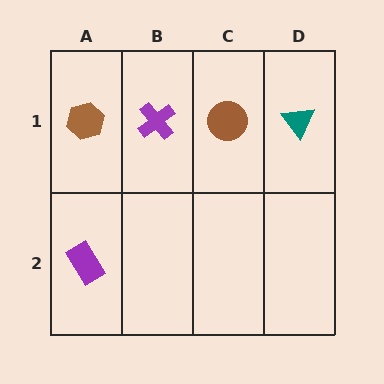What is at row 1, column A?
A brown hexagon.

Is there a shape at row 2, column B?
No, that cell is empty.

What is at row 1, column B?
A purple cross.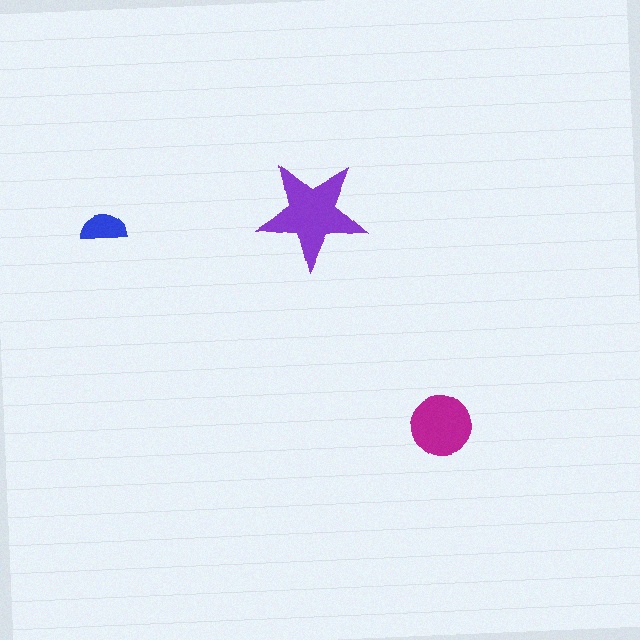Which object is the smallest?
The blue semicircle.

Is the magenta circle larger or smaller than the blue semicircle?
Larger.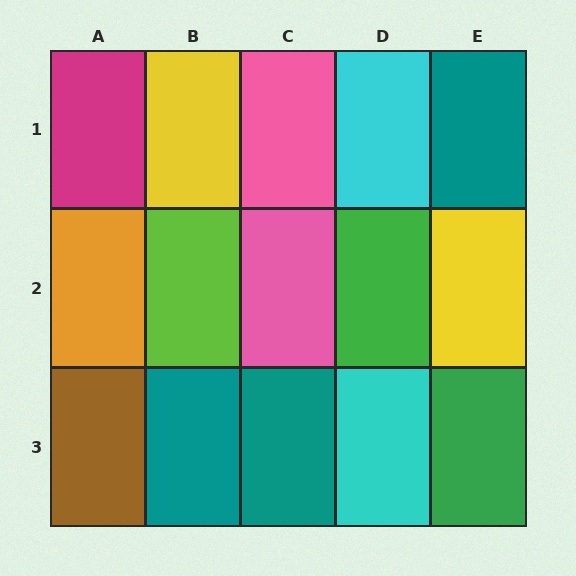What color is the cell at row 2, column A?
Orange.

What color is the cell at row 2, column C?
Pink.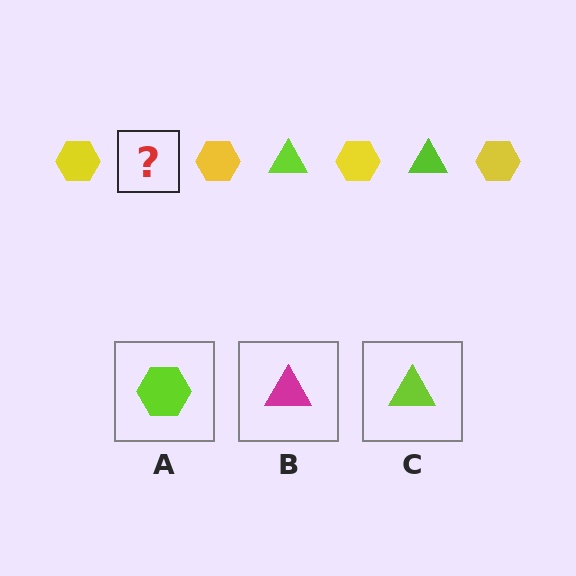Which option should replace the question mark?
Option C.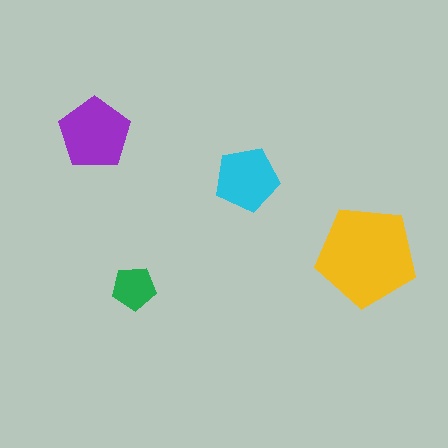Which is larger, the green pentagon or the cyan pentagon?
The cyan one.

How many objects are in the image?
There are 4 objects in the image.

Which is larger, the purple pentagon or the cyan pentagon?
The purple one.